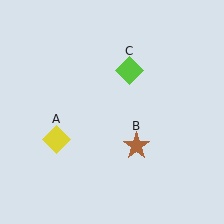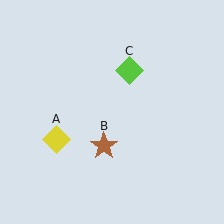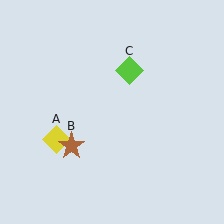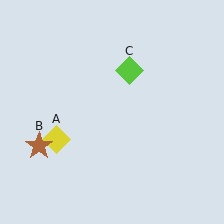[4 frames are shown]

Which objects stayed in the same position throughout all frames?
Yellow diamond (object A) and lime diamond (object C) remained stationary.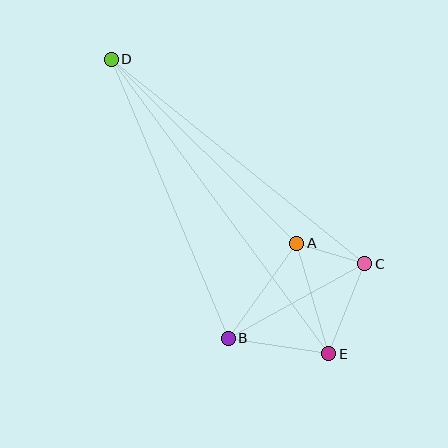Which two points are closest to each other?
Points A and C are closest to each other.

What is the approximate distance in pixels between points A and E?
The distance between A and E is approximately 115 pixels.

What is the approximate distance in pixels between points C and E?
The distance between C and E is approximately 97 pixels.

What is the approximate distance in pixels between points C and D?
The distance between C and D is approximately 325 pixels.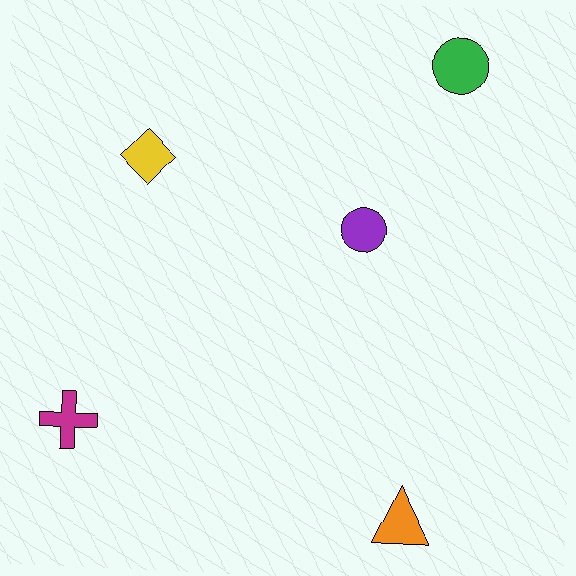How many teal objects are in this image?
There are no teal objects.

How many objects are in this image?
There are 5 objects.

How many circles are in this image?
There are 2 circles.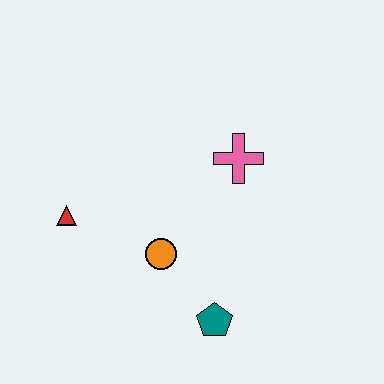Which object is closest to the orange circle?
The teal pentagon is closest to the orange circle.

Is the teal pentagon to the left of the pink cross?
Yes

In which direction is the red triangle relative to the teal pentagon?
The red triangle is to the left of the teal pentagon.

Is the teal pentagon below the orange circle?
Yes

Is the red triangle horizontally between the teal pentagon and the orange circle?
No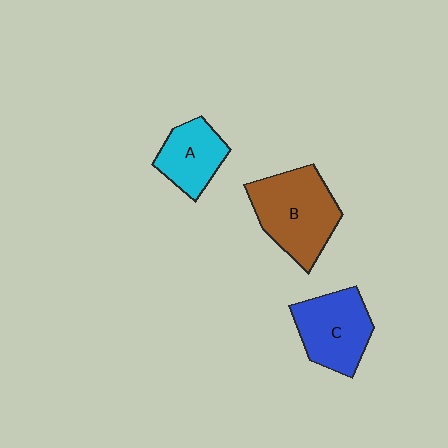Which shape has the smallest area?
Shape A (cyan).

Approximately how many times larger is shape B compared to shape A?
Approximately 1.7 times.